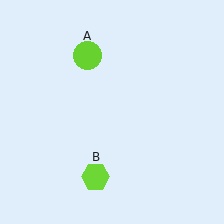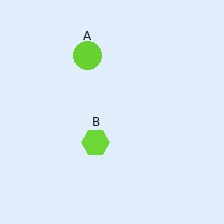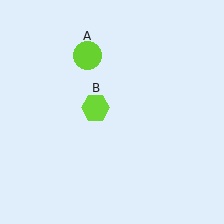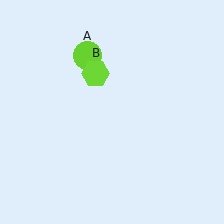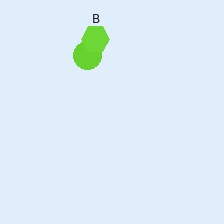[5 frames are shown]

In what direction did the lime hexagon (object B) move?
The lime hexagon (object B) moved up.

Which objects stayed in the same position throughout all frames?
Lime circle (object A) remained stationary.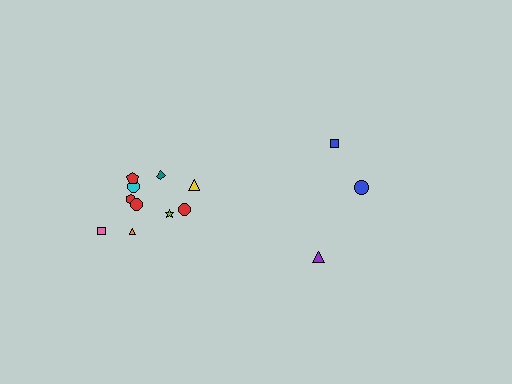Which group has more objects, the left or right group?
The left group.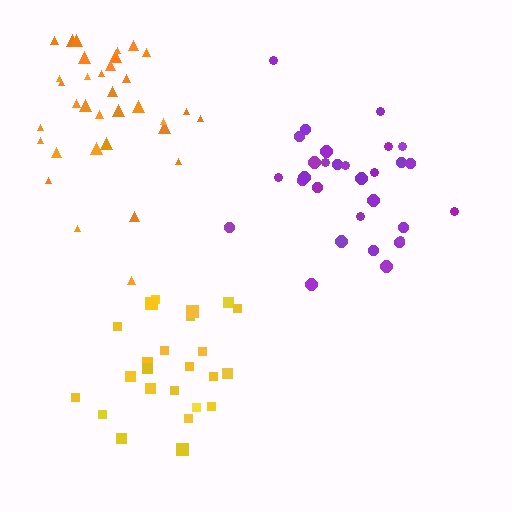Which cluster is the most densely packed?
Orange.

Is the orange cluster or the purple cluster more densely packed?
Orange.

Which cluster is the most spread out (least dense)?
Purple.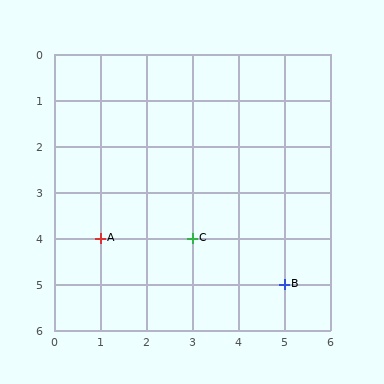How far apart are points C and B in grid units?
Points C and B are 2 columns and 1 row apart (about 2.2 grid units diagonally).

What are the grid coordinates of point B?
Point B is at grid coordinates (5, 5).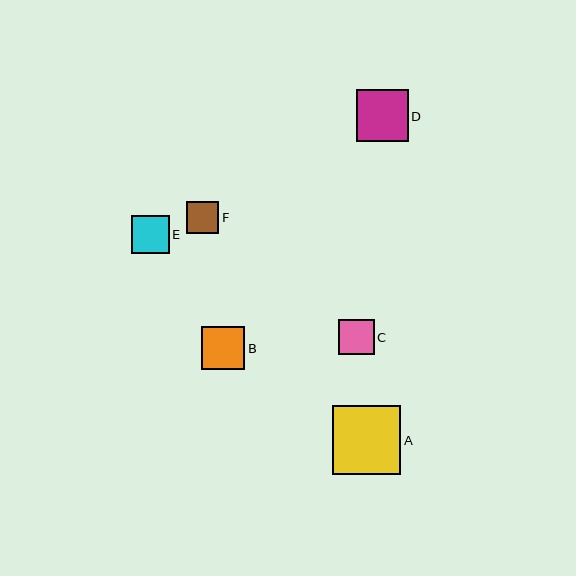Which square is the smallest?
Square F is the smallest with a size of approximately 32 pixels.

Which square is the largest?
Square A is the largest with a size of approximately 69 pixels.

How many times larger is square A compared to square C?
Square A is approximately 1.9 times the size of square C.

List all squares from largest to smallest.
From largest to smallest: A, D, B, E, C, F.